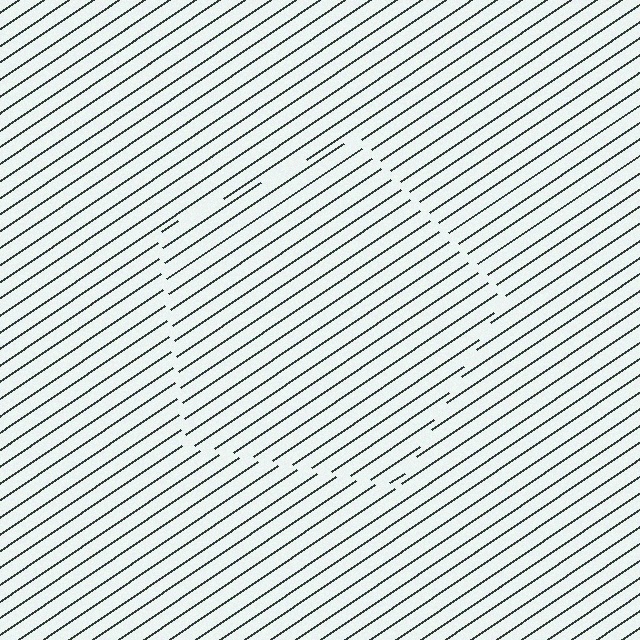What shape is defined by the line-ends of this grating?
An illusory pentagon. The interior of the shape contains the same grating, shifted by half a period — the contour is defined by the phase discontinuity where line-ends from the inner and outer gratings abut.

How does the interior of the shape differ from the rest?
The interior of the shape contains the same grating, shifted by half a period — the contour is defined by the phase discontinuity where line-ends from the inner and outer gratings abut.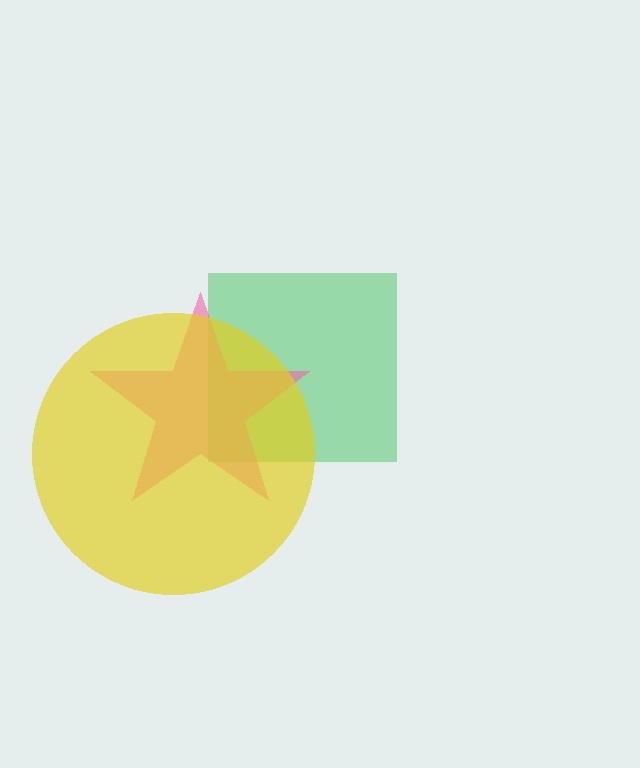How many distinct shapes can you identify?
There are 3 distinct shapes: a green square, a pink star, a yellow circle.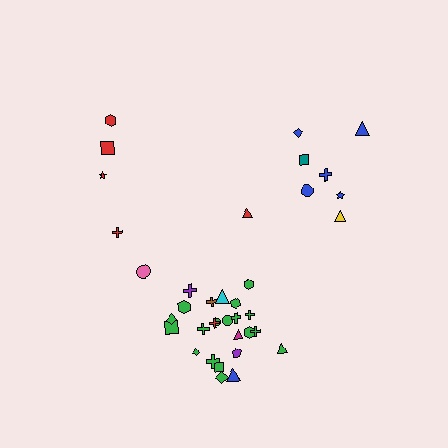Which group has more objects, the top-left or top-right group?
The top-right group.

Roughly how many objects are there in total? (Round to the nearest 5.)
Roughly 35 objects in total.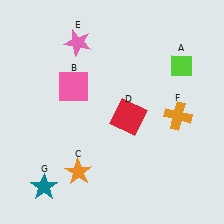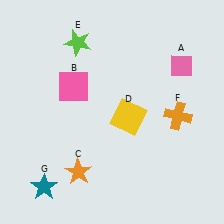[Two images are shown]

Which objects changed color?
A changed from lime to pink. D changed from red to yellow. E changed from pink to lime.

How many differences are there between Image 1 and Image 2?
There are 3 differences between the two images.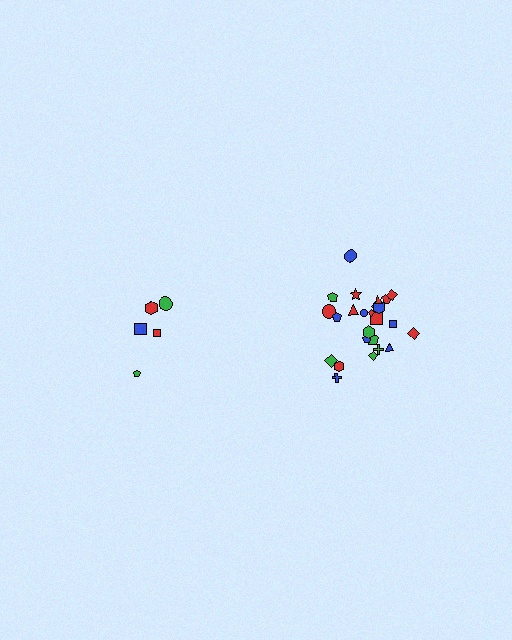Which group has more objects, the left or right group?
The right group.